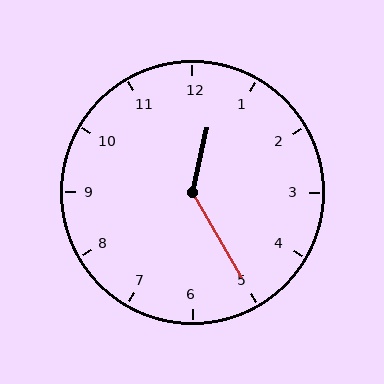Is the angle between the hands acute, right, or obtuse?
It is obtuse.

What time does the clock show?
12:25.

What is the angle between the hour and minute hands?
Approximately 138 degrees.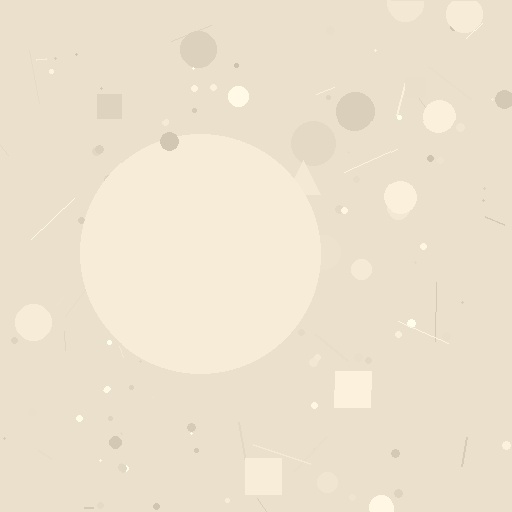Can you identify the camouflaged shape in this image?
The camouflaged shape is a circle.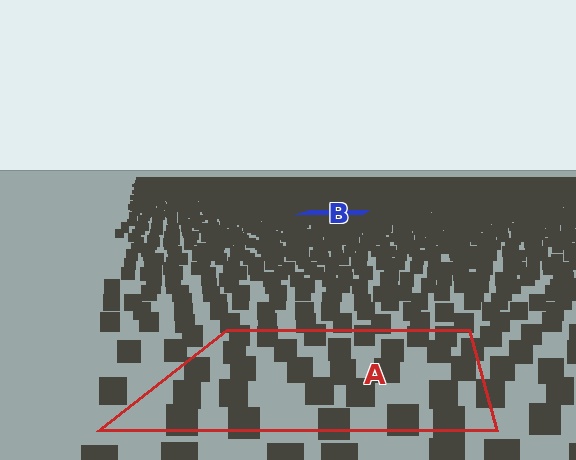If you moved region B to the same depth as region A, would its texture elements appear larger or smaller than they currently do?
They would appear larger. At a closer depth, the same texture elements are projected at a bigger on-screen size.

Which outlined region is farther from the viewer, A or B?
Region B is farther from the viewer — the texture elements inside it appear smaller and more densely packed.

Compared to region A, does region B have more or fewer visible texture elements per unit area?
Region B has more texture elements per unit area — they are packed more densely because it is farther away.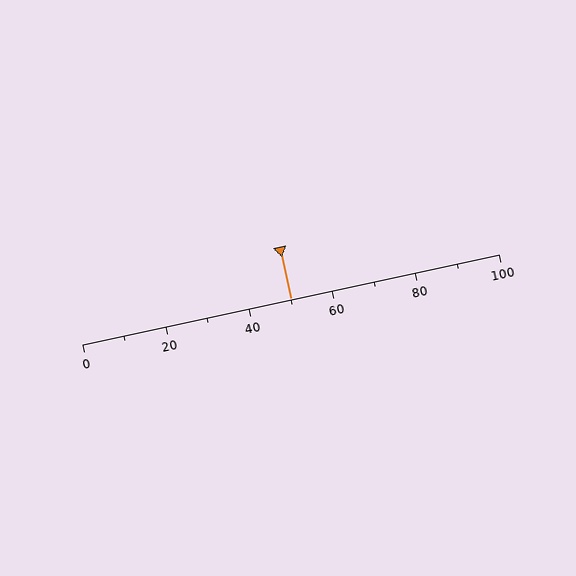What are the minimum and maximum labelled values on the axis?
The axis runs from 0 to 100.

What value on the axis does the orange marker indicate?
The marker indicates approximately 50.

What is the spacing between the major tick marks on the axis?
The major ticks are spaced 20 apart.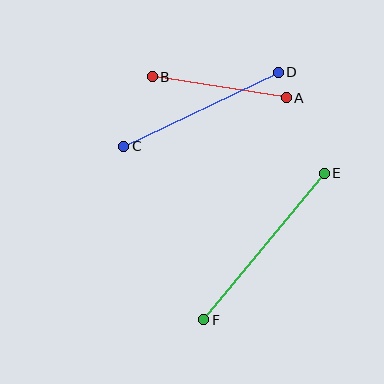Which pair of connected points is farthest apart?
Points E and F are farthest apart.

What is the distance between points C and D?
The distance is approximately 171 pixels.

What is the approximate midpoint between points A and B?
The midpoint is at approximately (219, 87) pixels.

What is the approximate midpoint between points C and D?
The midpoint is at approximately (201, 109) pixels.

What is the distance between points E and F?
The distance is approximately 190 pixels.